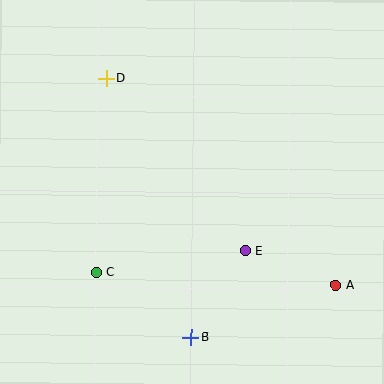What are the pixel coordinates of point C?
Point C is at (97, 272).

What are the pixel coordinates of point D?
Point D is at (106, 78).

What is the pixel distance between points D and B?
The distance between D and B is 273 pixels.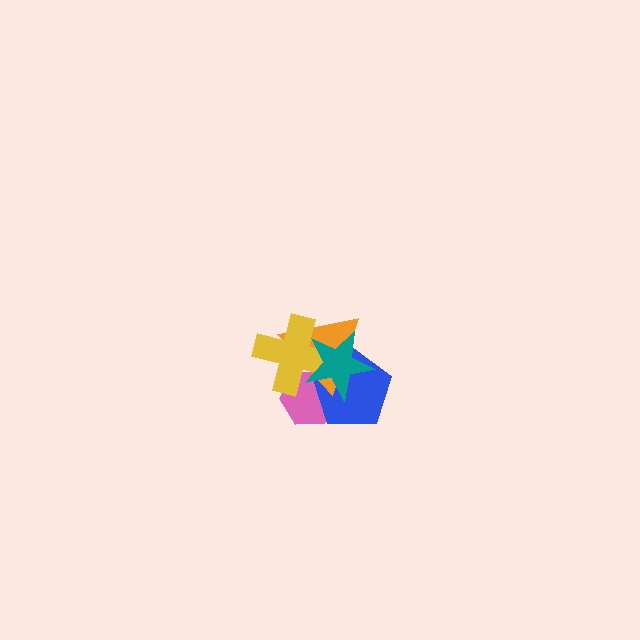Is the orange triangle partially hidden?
Yes, it is partially covered by another shape.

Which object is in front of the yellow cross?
The teal star is in front of the yellow cross.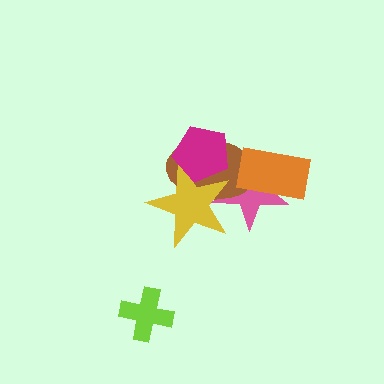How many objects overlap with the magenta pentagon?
3 objects overlap with the magenta pentagon.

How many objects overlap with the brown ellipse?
4 objects overlap with the brown ellipse.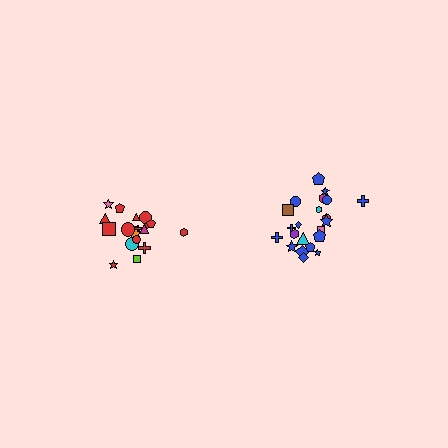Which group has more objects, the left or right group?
The right group.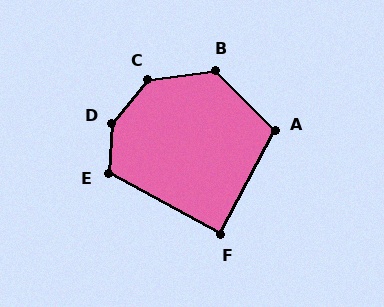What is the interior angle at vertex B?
Approximately 127 degrees (obtuse).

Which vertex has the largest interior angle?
D, at approximately 144 degrees.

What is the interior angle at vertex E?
Approximately 115 degrees (obtuse).